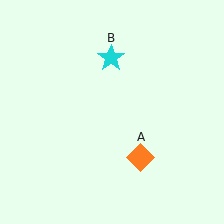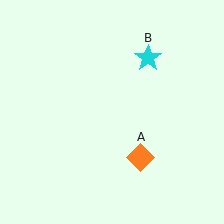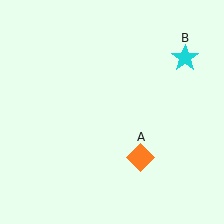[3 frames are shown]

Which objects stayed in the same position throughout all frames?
Orange diamond (object A) remained stationary.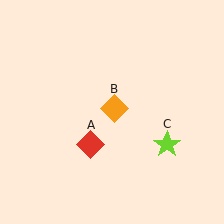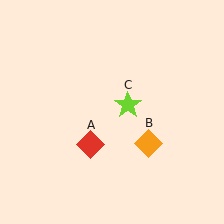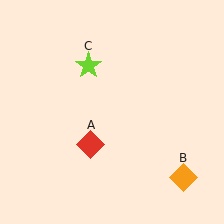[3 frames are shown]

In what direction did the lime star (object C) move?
The lime star (object C) moved up and to the left.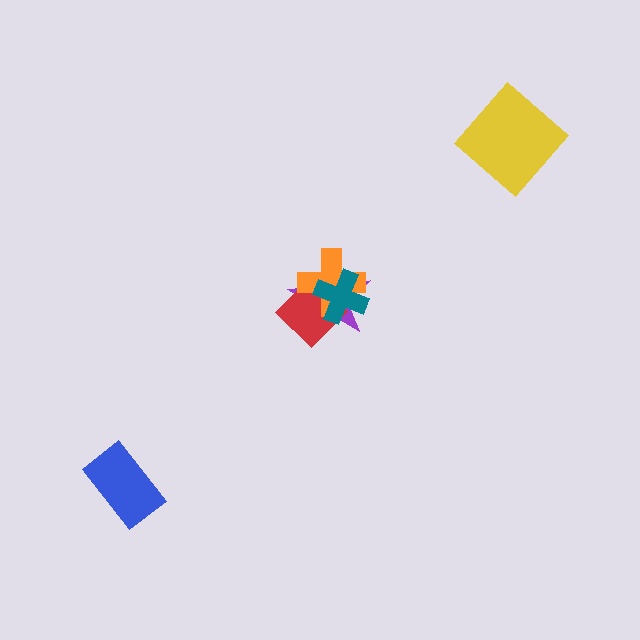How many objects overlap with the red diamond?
3 objects overlap with the red diamond.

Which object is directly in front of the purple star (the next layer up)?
The red diamond is directly in front of the purple star.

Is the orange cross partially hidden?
Yes, it is partially covered by another shape.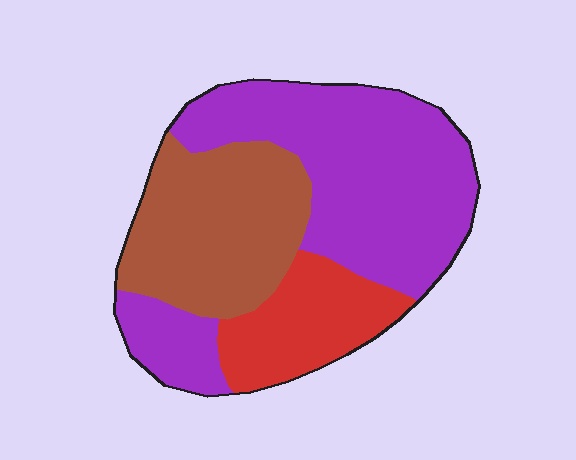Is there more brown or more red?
Brown.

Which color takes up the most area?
Purple, at roughly 50%.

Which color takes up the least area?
Red, at roughly 20%.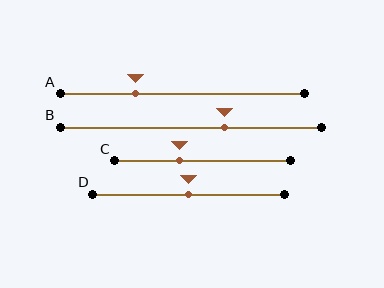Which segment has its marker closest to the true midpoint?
Segment D has its marker closest to the true midpoint.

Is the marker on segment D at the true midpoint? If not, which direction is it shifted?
Yes, the marker on segment D is at the true midpoint.